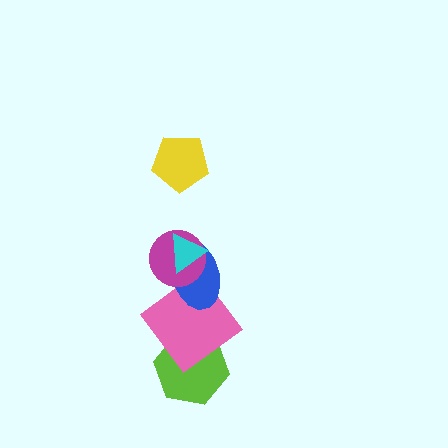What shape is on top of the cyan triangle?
The yellow pentagon is on top of the cyan triangle.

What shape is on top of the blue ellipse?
The magenta circle is on top of the blue ellipse.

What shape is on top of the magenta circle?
The cyan triangle is on top of the magenta circle.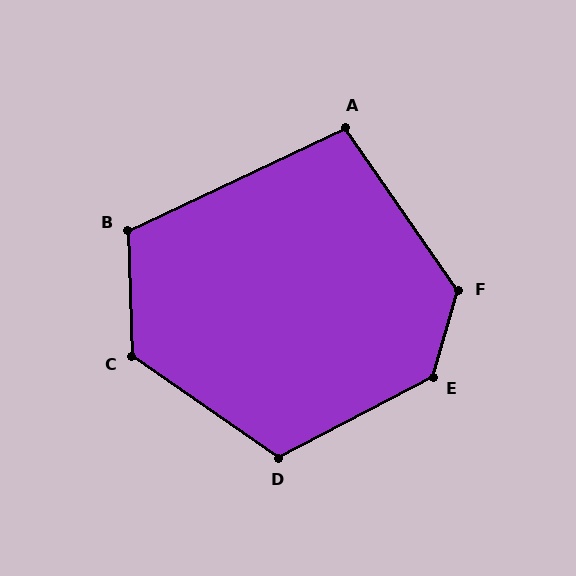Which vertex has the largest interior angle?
E, at approximately 134 degrees.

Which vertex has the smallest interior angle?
A, at approximately 99 degrees.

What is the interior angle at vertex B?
Approximately 113 degrees (obtuse).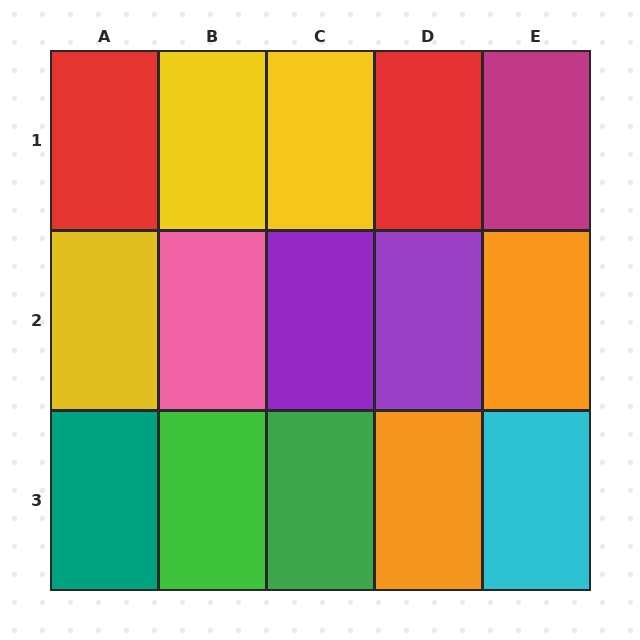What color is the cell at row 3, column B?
Green.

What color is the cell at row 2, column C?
Purple.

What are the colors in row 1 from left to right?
Red, yellow, yellow, red, magenta.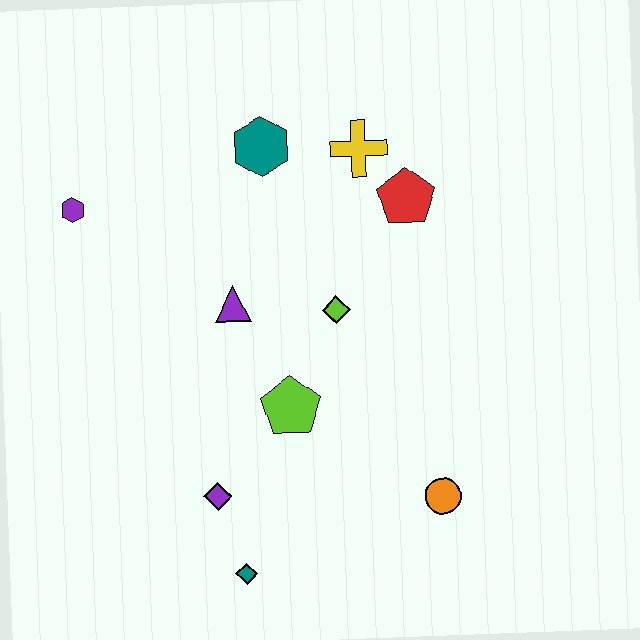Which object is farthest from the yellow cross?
The teal diamond is farthest from the yellow cross.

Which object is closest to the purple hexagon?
The purple triangle is closest to the purple hexagon.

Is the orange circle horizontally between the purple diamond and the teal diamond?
No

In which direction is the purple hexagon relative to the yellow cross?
The purple hexagon is to the left of the yellow cross.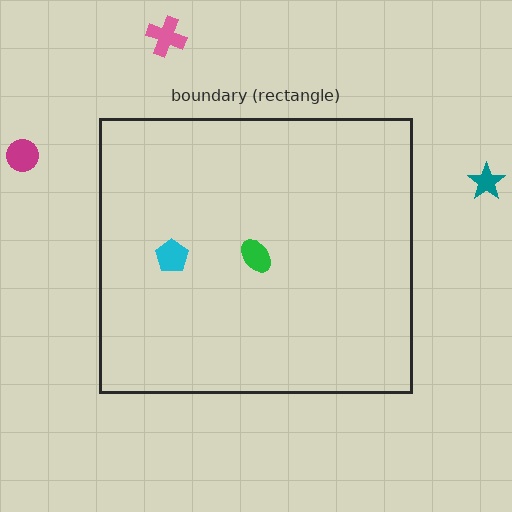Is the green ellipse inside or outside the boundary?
Inside.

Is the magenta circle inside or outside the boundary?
Outside.